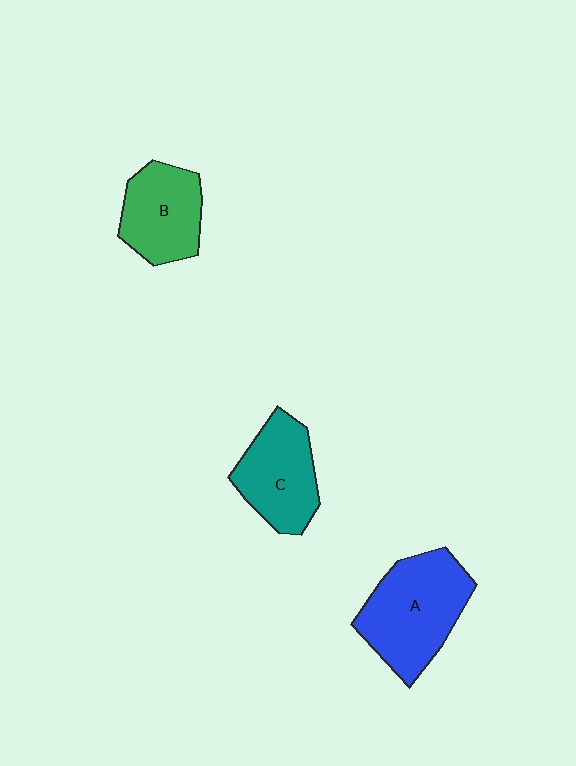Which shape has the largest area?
Shape A (blue).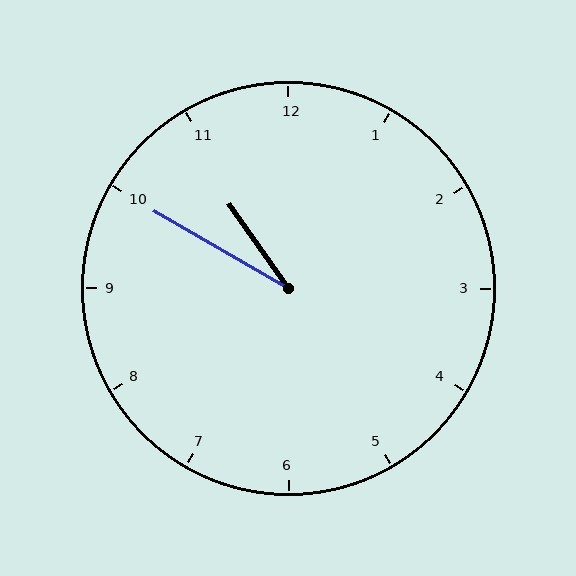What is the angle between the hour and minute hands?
Approximately 25 degrees.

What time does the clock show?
10:50.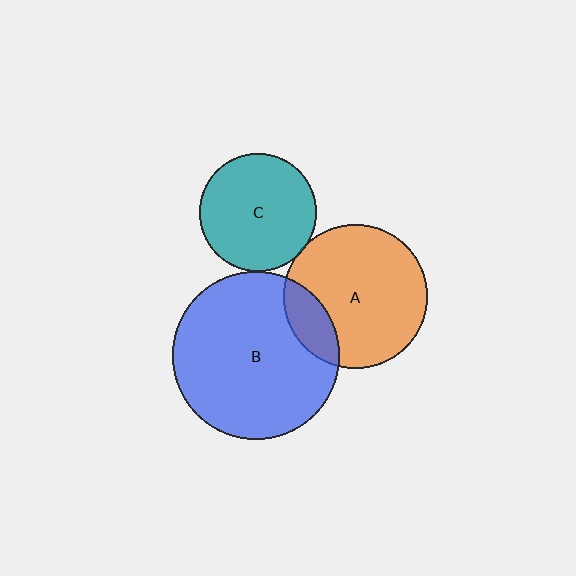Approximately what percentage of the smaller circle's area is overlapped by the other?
Approximately 20%.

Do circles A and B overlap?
Yes.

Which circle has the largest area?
Circle B (blue).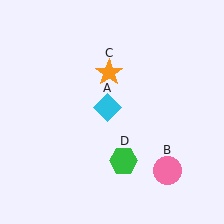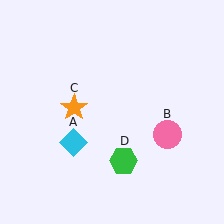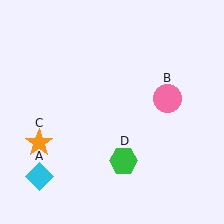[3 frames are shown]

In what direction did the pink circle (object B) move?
The pink circle (object B) moved up.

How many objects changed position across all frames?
3 objects changed position: cyan diamond (object A), pink circle (object B), orange star (object C).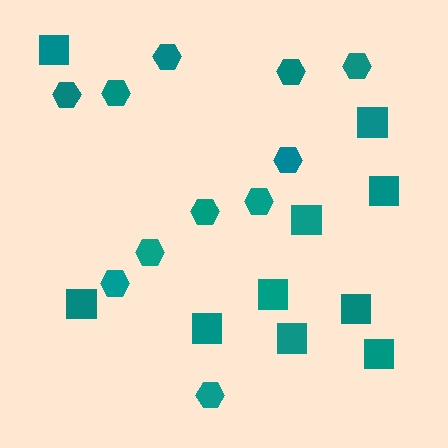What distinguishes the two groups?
There are 2 groups: one group of hexagons (11) and one group of squares (10).